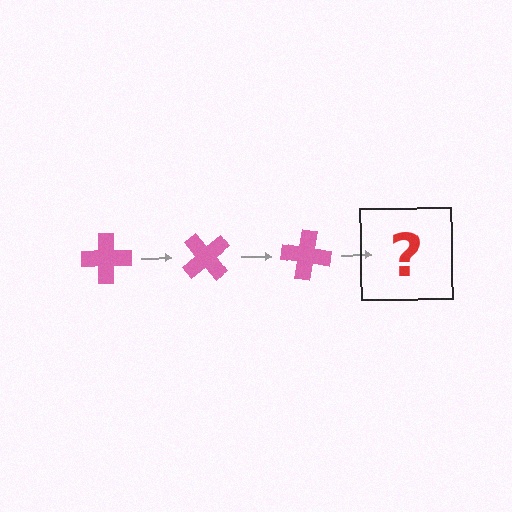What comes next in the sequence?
The next element should be a pink cross rotated 150 degrees.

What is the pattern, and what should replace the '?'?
The pattern is that the cross rotates 50 degrees each step. The '?' should be a pink cross rotated 150 degrees.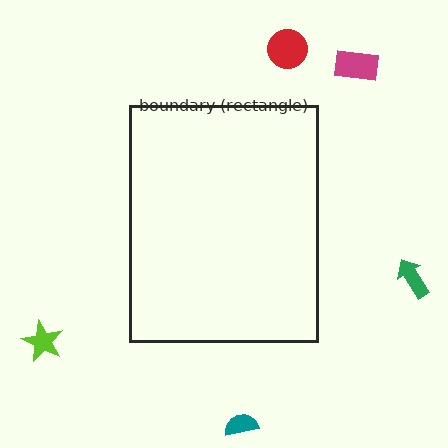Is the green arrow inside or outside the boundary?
Outside.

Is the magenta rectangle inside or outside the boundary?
Outside.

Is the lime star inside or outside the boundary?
Outside.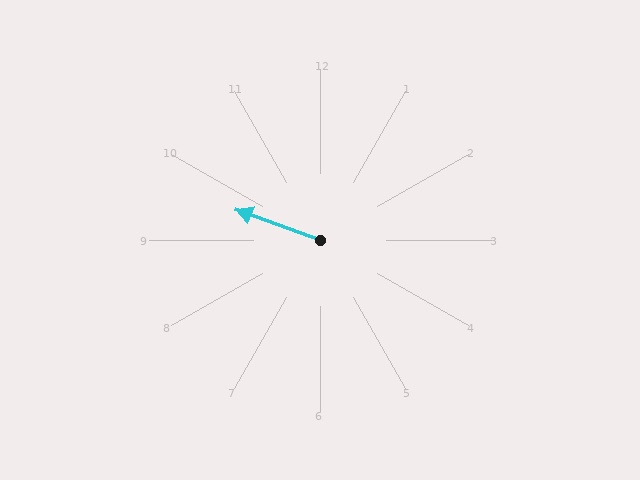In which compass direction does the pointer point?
West.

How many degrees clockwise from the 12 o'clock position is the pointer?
Approximately 290 degrees.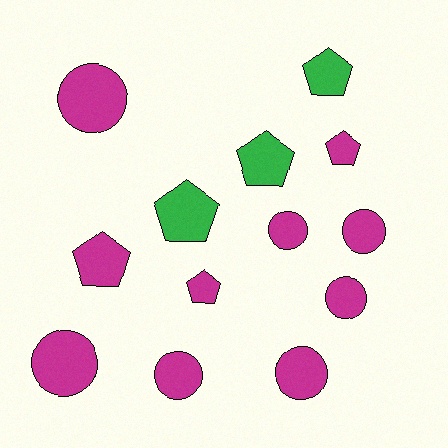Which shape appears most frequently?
Circle, with 7 objects.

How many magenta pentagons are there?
There are 3 magenta pentagons.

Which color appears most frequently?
Magenta, with 10 objects.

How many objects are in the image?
There are 13 objects.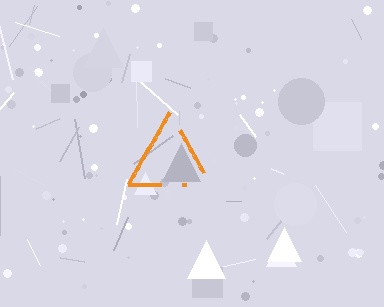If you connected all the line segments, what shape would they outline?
They would outline a triangle.